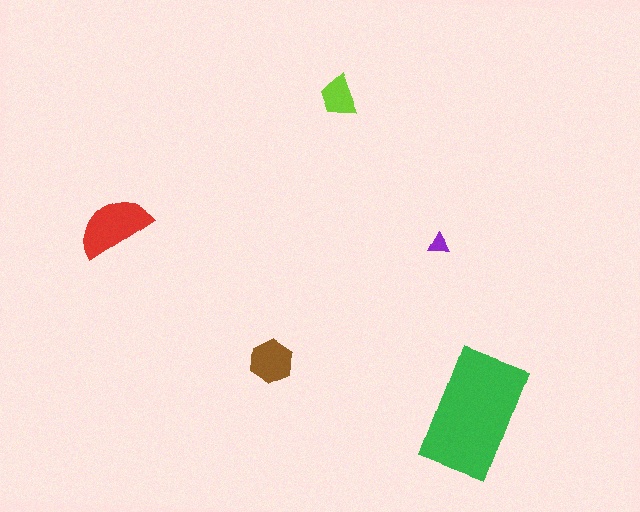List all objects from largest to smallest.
The green rectangle, the red semicircle, the brown hexagon, the lime trapezoid, the purple triangle.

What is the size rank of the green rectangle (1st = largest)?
1st.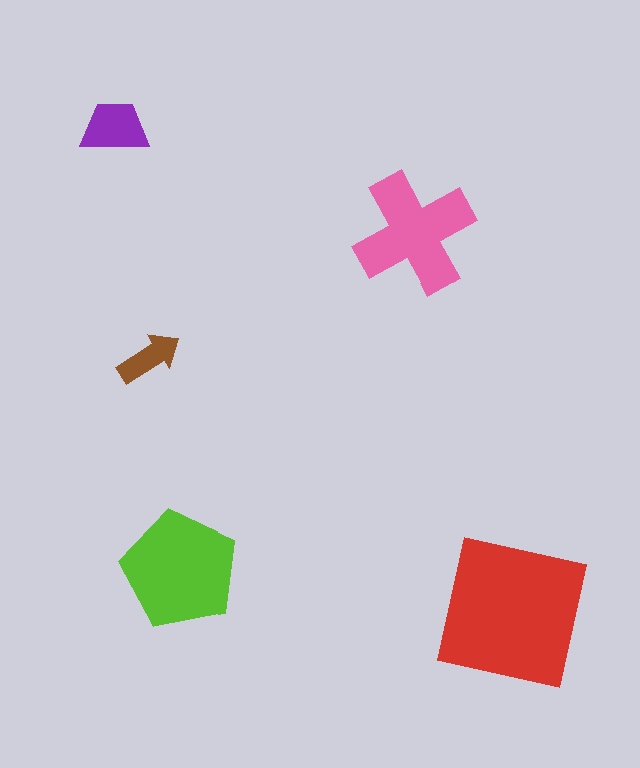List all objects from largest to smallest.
The red square, the lime pentagon, the pink cross, the purple trapezoid, the brown arrow.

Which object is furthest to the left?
The purple trapezoid is leftmost.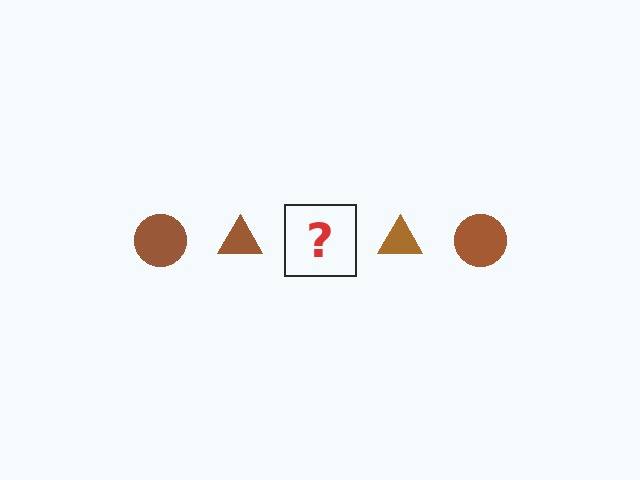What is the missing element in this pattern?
The missing element is a brown circle.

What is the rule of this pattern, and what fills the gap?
The rule is that the pattern cycles through circle, triangle shapes in brown. The gap should be filled with a brown circle.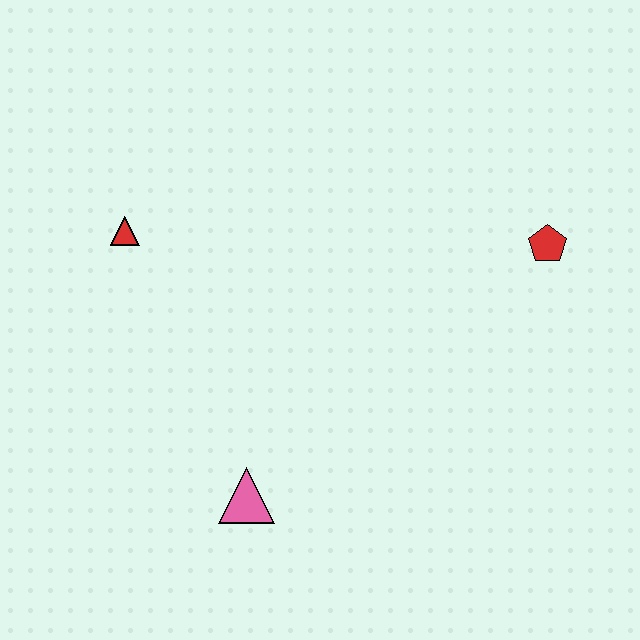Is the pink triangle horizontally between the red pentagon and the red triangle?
Yes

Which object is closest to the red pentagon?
The pink triangle is closest to the red pentagon.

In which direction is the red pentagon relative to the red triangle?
The red pentagon is to the right of the red triangle.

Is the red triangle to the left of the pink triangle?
Yes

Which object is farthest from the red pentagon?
The red triangle is farthest from the red pentagon.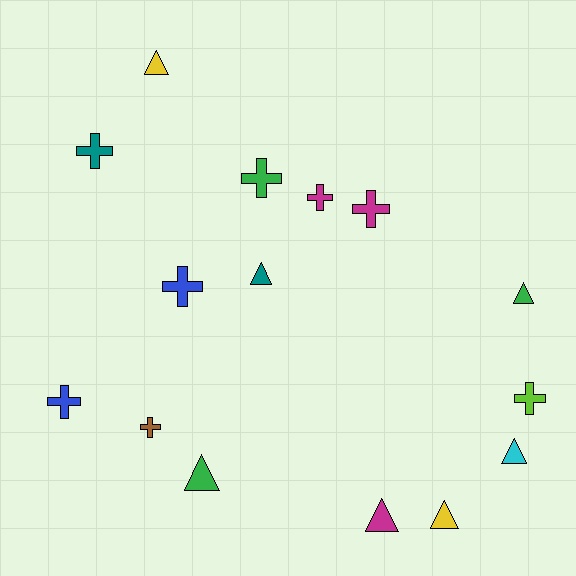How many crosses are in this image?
There are 8 crosses.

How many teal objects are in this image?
There are 2 teal objects.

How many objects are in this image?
There are 15 objects.